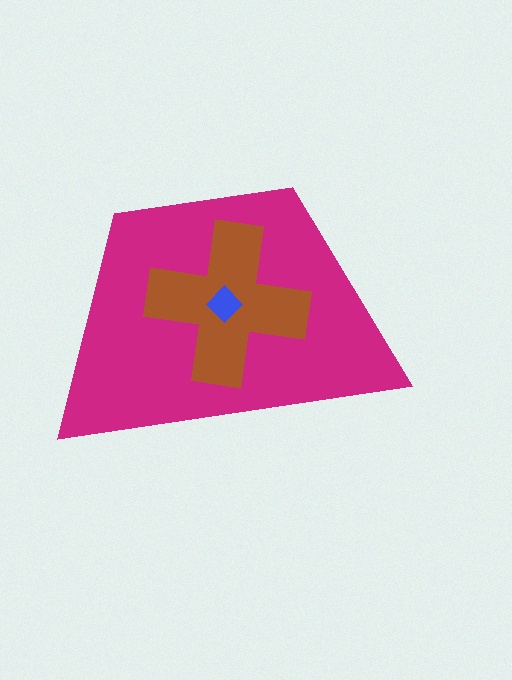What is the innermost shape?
The blue diamond.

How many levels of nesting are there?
3.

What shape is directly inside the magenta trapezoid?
The brown cross.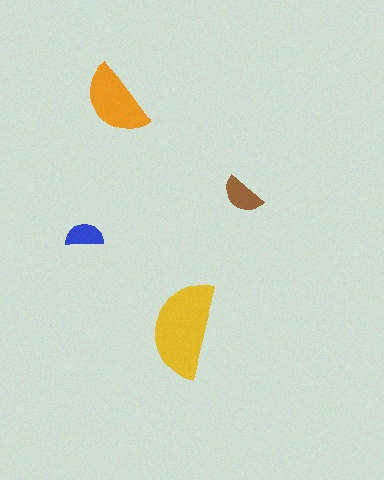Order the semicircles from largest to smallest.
the yellow one, the orange one, the brown one, the blue one.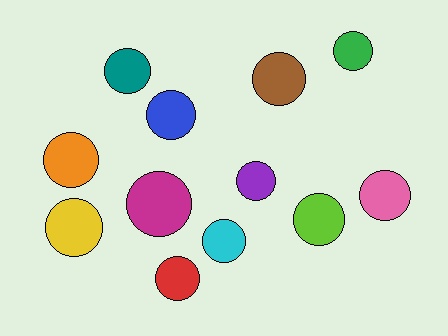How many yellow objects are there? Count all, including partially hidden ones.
There is 1 yellow object.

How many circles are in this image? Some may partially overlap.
There are 12 circles.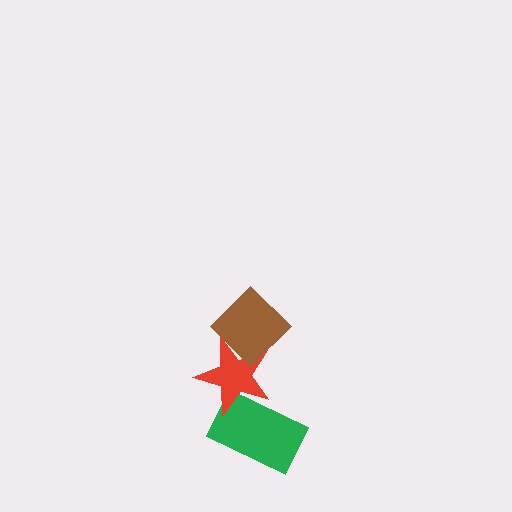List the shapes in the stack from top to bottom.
From top to bottom: the brown diamond, the red star, the green rectangle.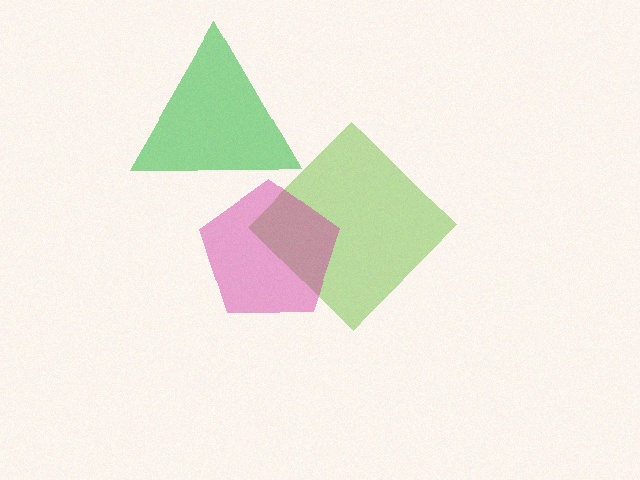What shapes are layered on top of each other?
The layered shapes are: a lime diamond, a green triangle, a magenta pentagon.